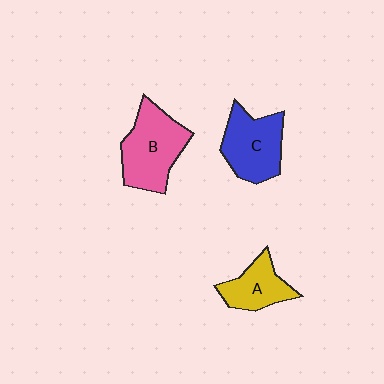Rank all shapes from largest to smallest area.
From largest to smallest: B (pink), C (blue), A (yellow).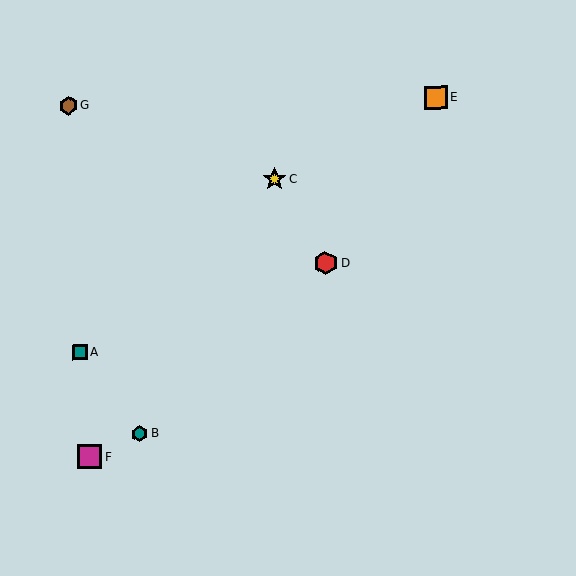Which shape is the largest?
The magenta square (labeled F) is the largest.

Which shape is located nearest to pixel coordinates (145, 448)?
The teal hexagon (labeled B) at (140, 434) is nearest to that location.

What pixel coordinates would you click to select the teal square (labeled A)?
Click at (80, 352) to select the teal square A.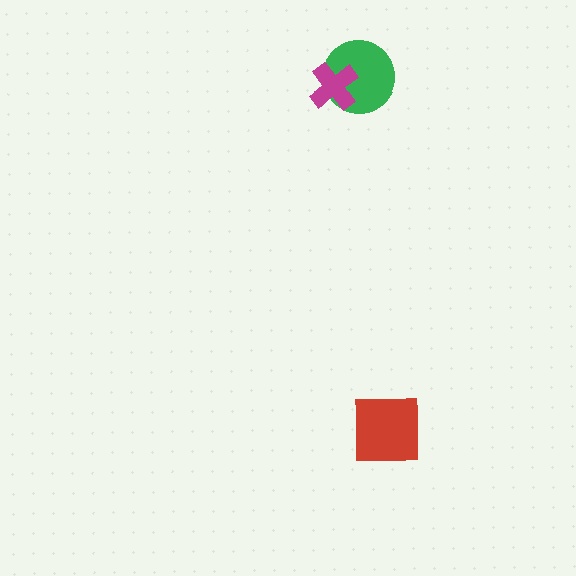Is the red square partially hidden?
No, no other shape covers it.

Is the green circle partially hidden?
Yes, it is partially covered by another shape.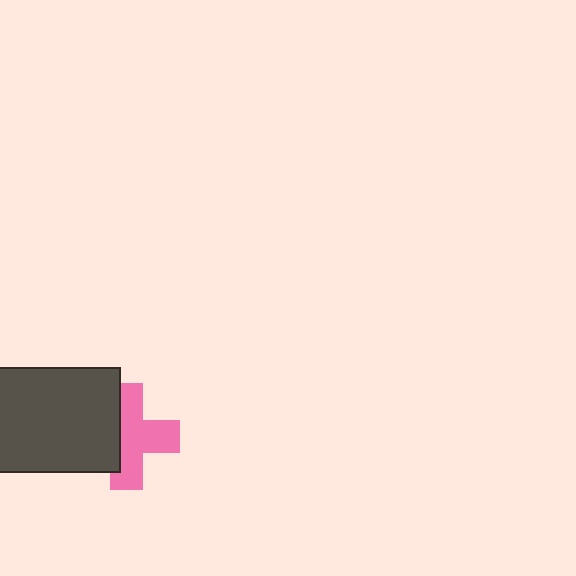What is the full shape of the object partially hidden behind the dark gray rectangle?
The partially hidden object is a pink cross.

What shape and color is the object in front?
The object in front is a dark gray rectangle.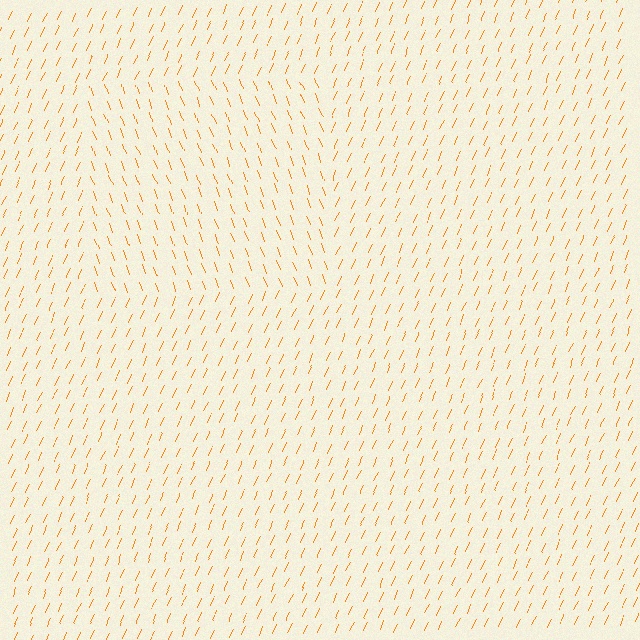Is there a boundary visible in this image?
Yes, there is a texture boundary formed by a change in line orientation.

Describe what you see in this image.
The image is filled with small orange line segments. A rectangle region in the image has lines oriented differently from the surrounding lines, creating a visible texture boundary.